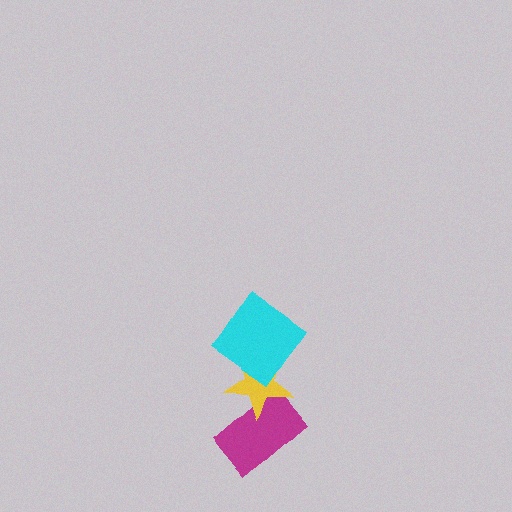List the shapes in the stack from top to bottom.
From top to bottom: the cyan diamond, the yellow star, the magenta rectangle.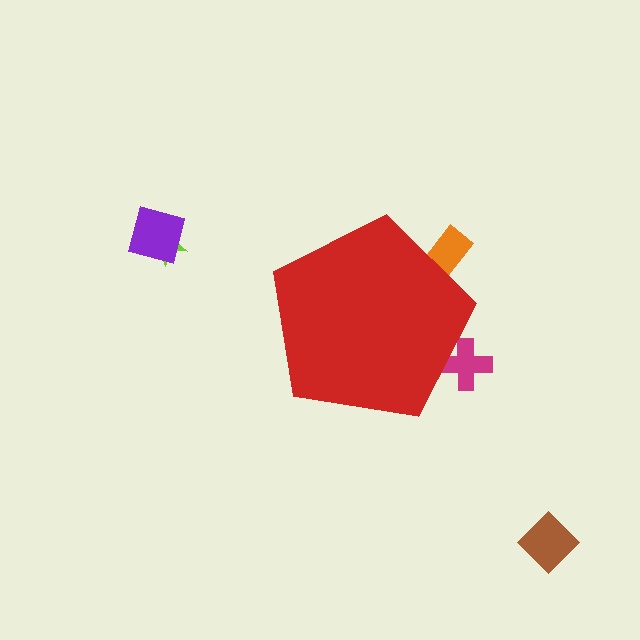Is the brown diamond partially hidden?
No, the brown diamond is fully visible.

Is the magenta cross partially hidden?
Yes, the magenta cross is partially hidden behind the red pentagon.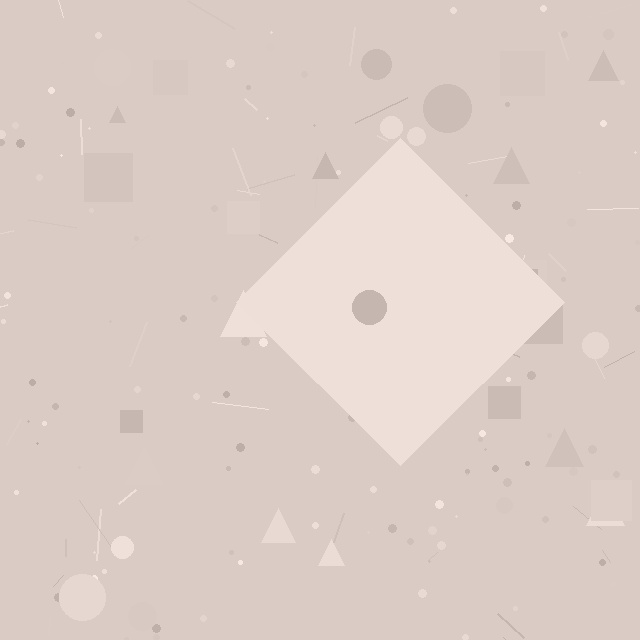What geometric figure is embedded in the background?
A diamond is embedded in the background.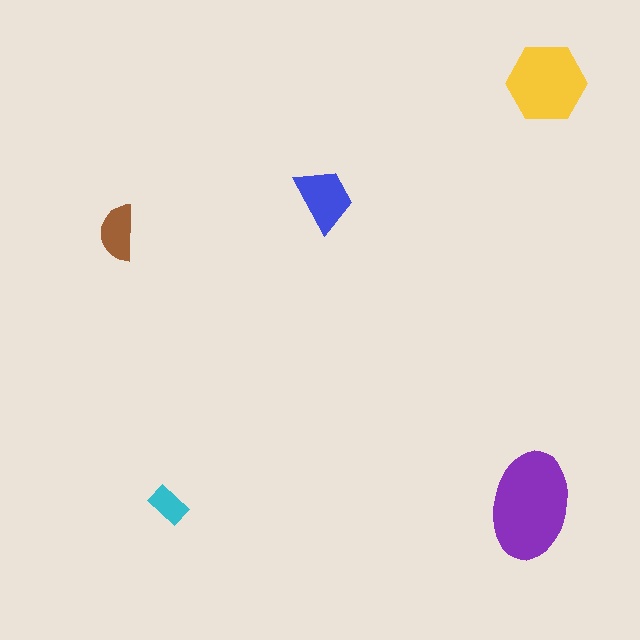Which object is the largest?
The purple ellipse.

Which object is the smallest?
The cyan rectangle.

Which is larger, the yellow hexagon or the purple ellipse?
The purple ellipse.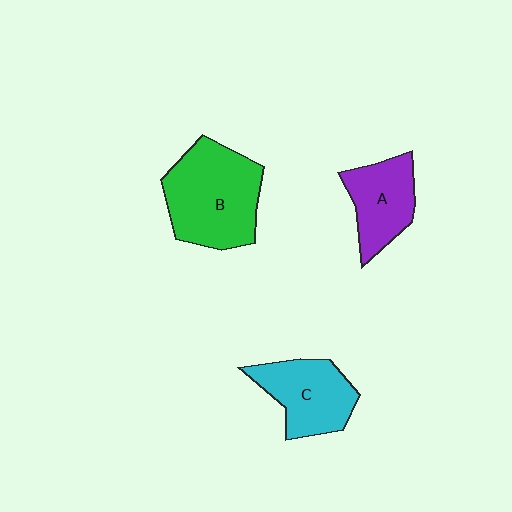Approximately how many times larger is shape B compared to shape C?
Approximately 1.4 times.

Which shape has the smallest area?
Shape A (purple).